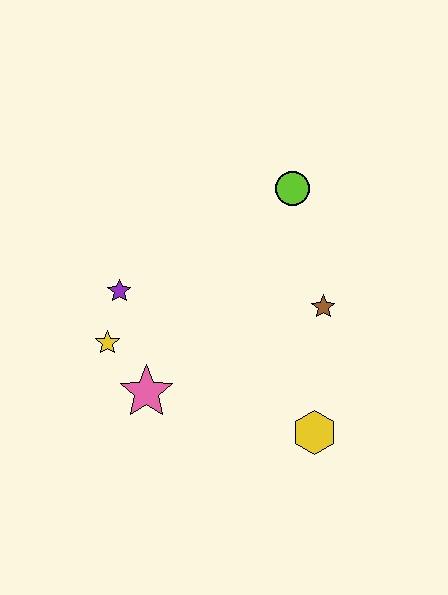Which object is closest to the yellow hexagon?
The brown star is closest to the yellow hexagon.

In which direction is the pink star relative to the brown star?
The pink star is to the left of the brown star.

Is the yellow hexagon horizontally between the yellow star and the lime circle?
No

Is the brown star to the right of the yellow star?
Yes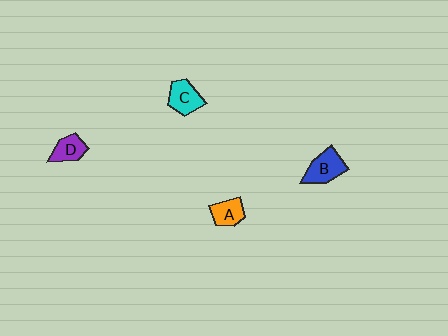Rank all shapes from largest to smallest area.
From largest to smallest: B (blue), C (cyan), A (orange), D (purple).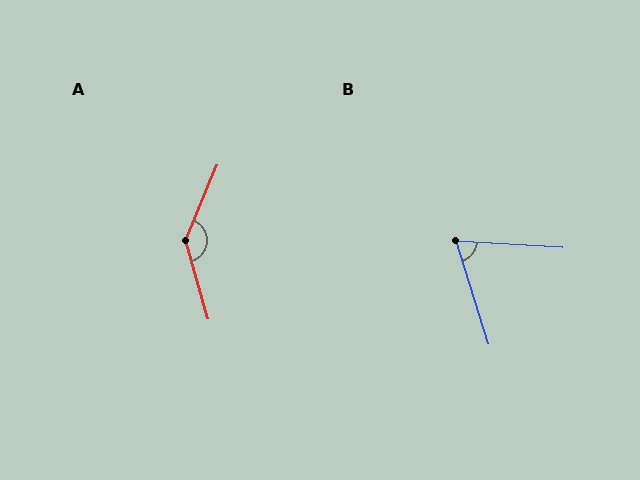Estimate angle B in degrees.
Approximately 69 degrees.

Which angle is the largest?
A, at approximately 141 degrees.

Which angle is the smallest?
B, at approximately 69 degrees.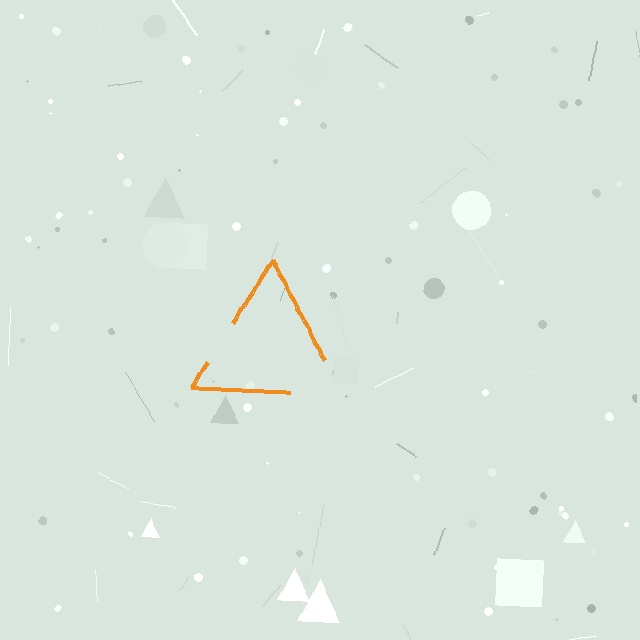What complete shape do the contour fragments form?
The contour fragments form a triangle.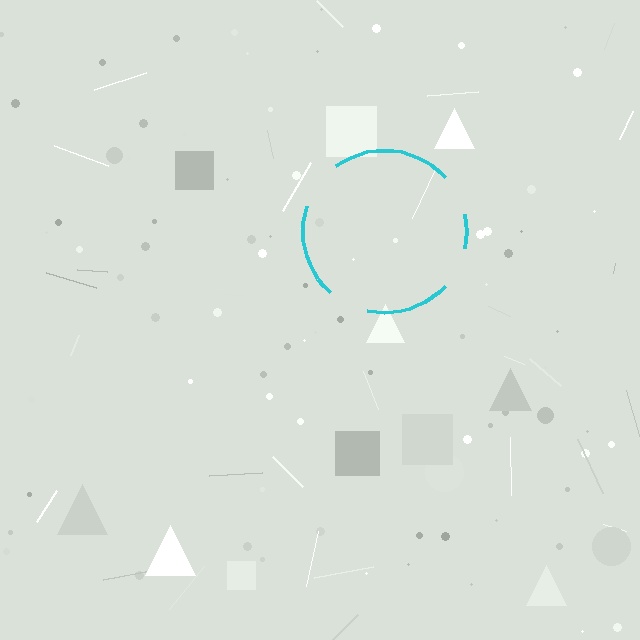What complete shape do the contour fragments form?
The contour fragments form a circle.